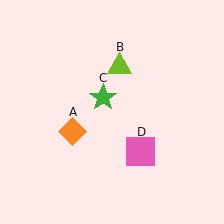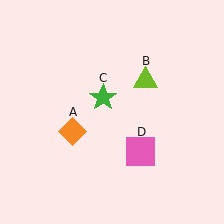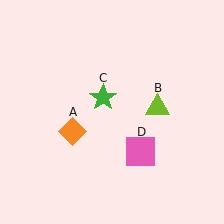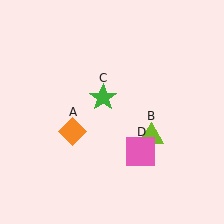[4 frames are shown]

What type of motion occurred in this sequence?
The lime triangle (object B) rotated clockwise around the center of the scene.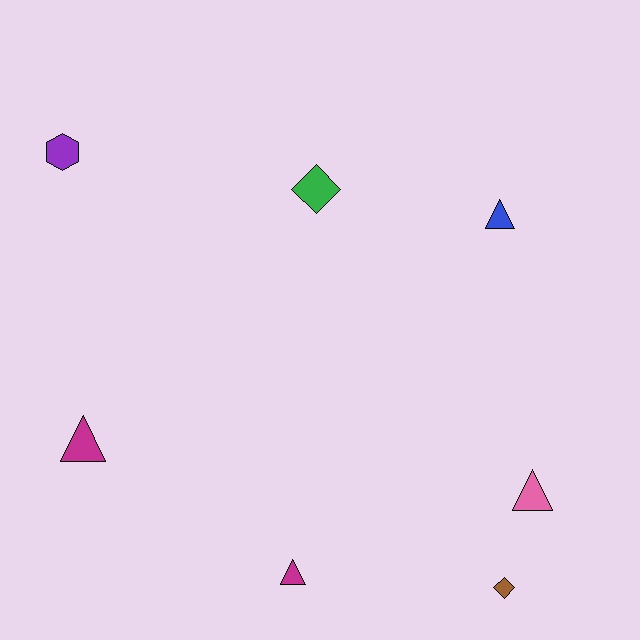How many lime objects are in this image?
There are no lime objects.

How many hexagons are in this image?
There is 1 hexagon.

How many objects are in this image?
There are 7 objects.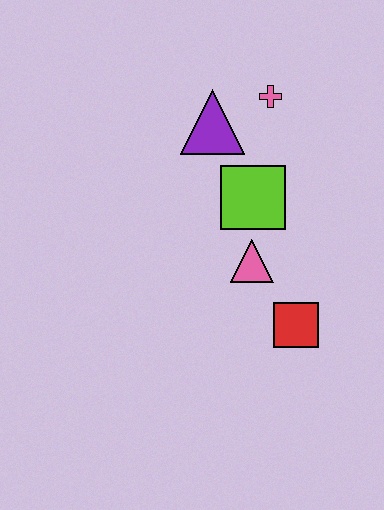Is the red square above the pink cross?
No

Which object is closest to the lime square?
The pink triangle is closest to the lime square.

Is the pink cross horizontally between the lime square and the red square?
Yes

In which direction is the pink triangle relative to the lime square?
The pink triangle is below the lime square.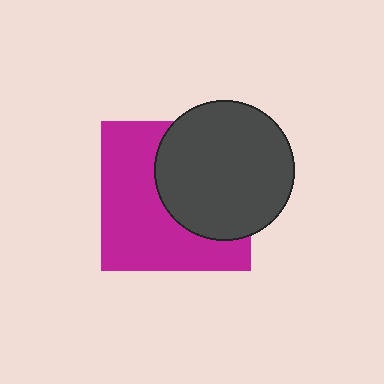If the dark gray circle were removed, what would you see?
You would see the complete magenta square.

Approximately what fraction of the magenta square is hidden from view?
Roughly 45% of the magenta square is hidden behind the dark gray circle.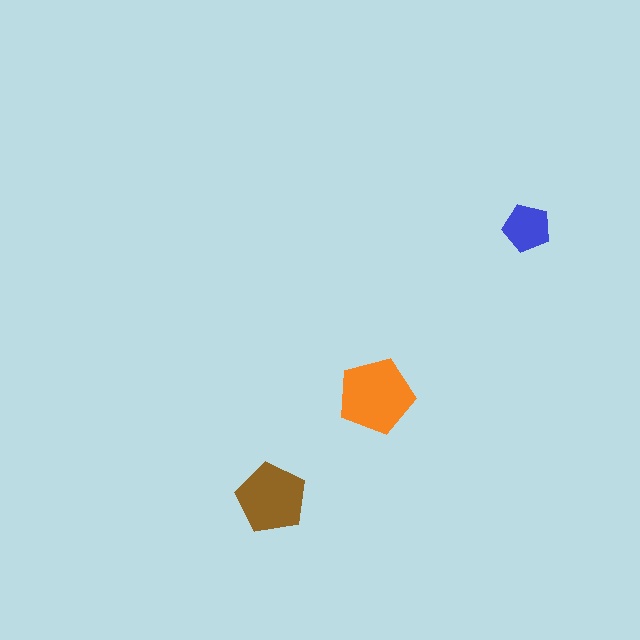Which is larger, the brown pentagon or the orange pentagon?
The orange one.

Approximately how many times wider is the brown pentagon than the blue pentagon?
About 1.5 times wider.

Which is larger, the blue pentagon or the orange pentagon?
The orange one.